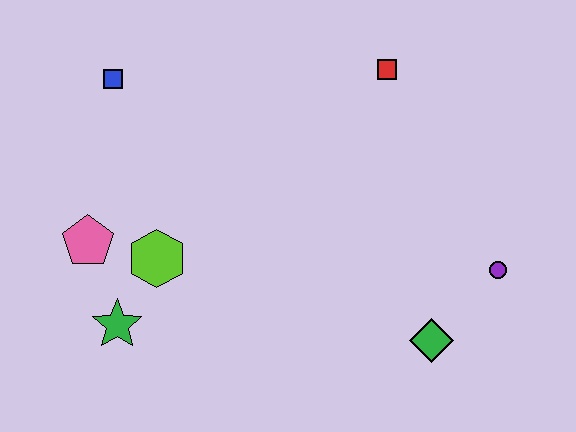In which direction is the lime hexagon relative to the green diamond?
The lime hexagon is to the left of the green diamond.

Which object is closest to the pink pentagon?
The lime hexagon is closest to the pink pentagon.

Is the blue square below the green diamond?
No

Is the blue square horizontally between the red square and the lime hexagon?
No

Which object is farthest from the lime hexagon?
The purple circle is farthest from the lime hexagon.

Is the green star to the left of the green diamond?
Yes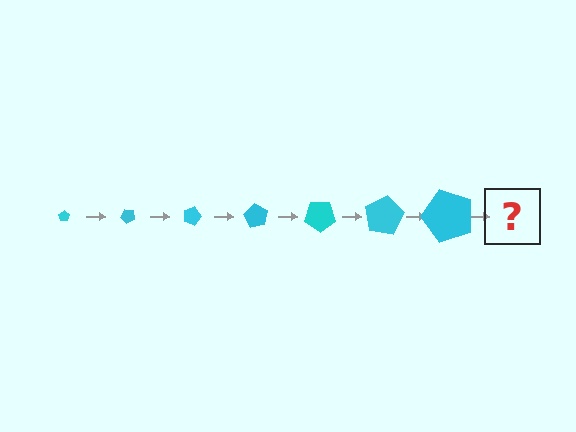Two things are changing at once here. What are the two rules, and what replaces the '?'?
The two rules are that the pentagon grows larger each step and it rotates 45 degrees each step. The '?' should be a pentagon, larger than the previous one and rotated 315 degrees from the start.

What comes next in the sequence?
The next element should be a pentagon, larger than the previous one and rotated 315 degrees from the start.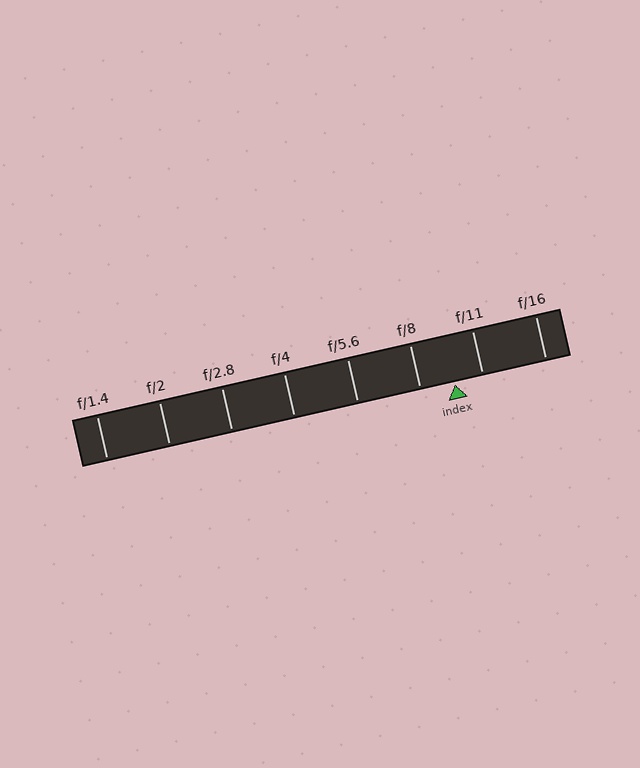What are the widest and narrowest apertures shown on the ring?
The widest aperture shown is f/1.4 and the narrowest is f/16.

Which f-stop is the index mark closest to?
The index mark is closest to f/11.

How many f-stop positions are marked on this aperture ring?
There are 8 f-stop positions marked.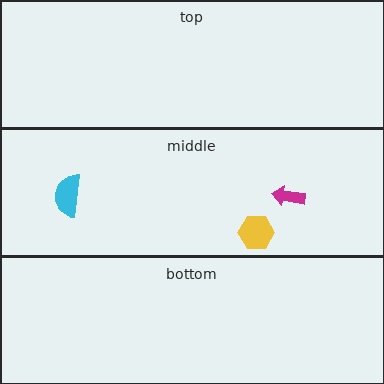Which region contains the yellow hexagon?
The middle region.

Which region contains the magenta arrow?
The middle region.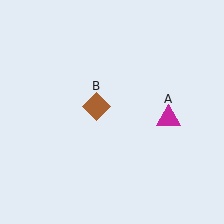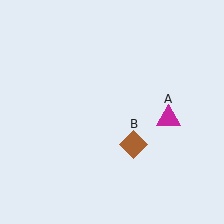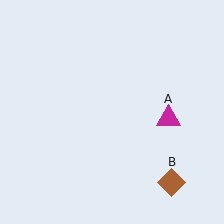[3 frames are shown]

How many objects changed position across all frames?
1 object changed position: brown diamond (object B).